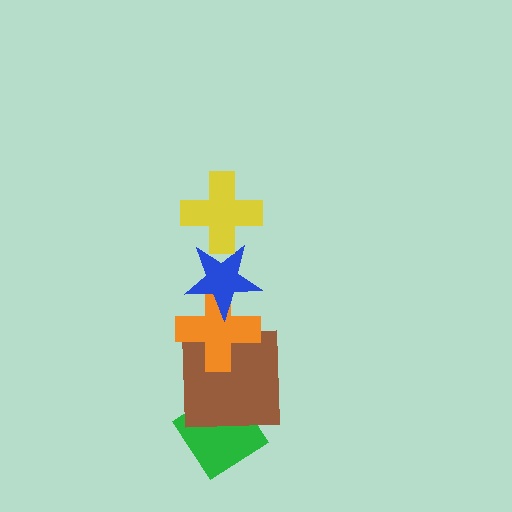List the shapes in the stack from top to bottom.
From top to bottom: the yellow cross, the blue star, the orange cross, the brown square, the green diamond.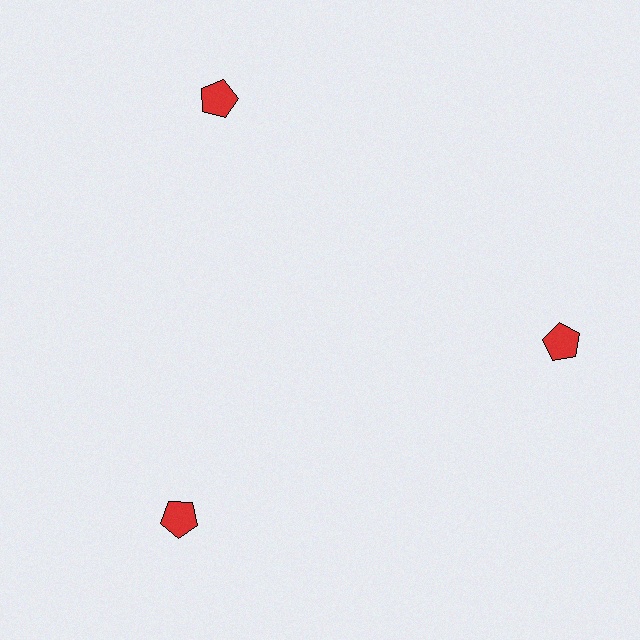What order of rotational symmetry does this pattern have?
This pattern has 3-fold rotational symmetry.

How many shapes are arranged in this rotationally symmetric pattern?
There are 3 shapes, arranged in 3 groups of 1.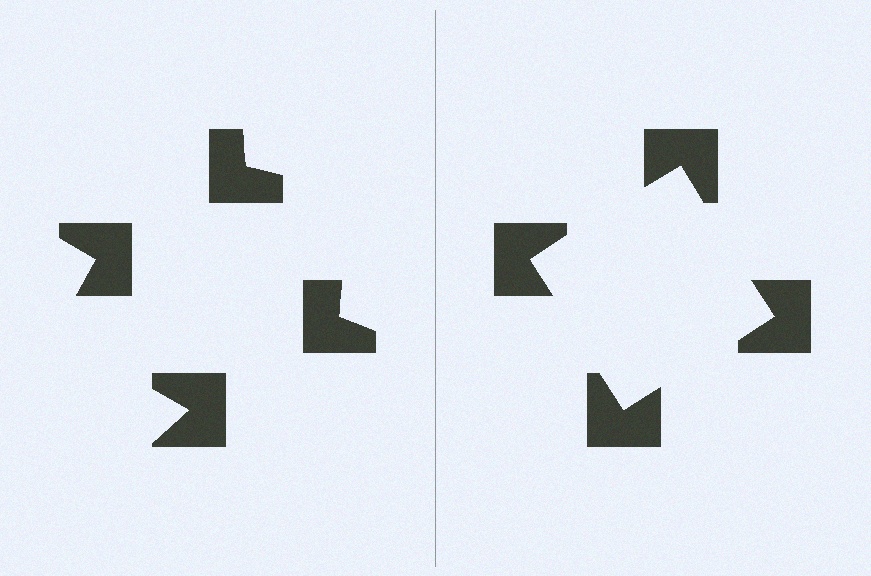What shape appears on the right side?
An illusory square.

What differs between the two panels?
The notched squares are positioned identically on both sides; only the wedge orientations differ. On the right they align to a square; on the left they are misaligned.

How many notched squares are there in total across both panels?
8 — 4 on each side.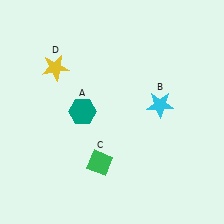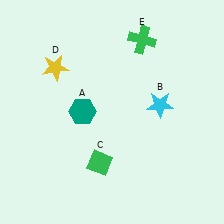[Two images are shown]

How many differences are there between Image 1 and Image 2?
There is 1 difference between the two images.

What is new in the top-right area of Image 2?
A green cross (E) was added in the top-right area of Image 2.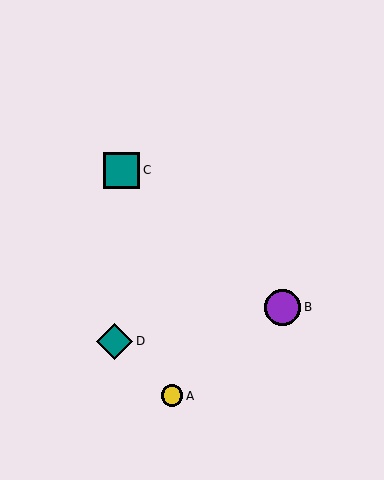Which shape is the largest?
The teal square (labeled C) is the largest.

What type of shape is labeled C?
Shape C is a teal square.